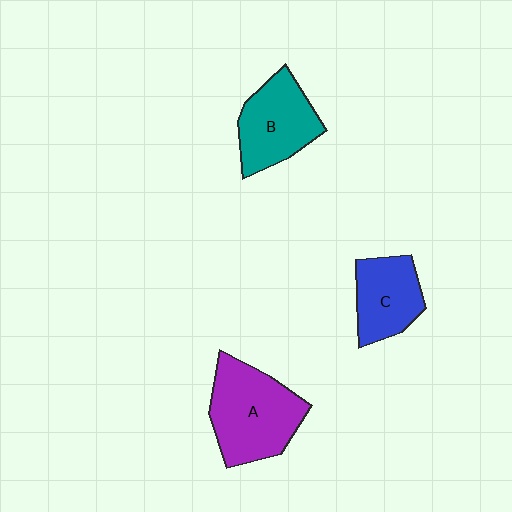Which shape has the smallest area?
Shape C (blue).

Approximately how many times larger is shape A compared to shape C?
Approximately 1.5 times.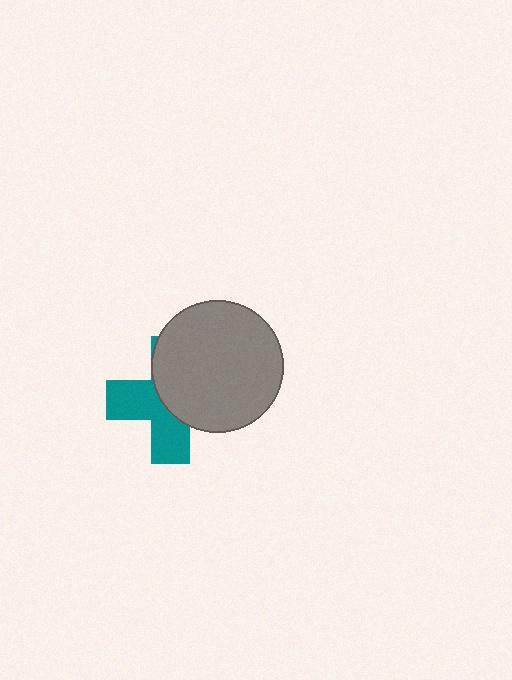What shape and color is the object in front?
The object in front is a gray circle.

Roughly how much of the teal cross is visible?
About half of it is visible (roughly 46%).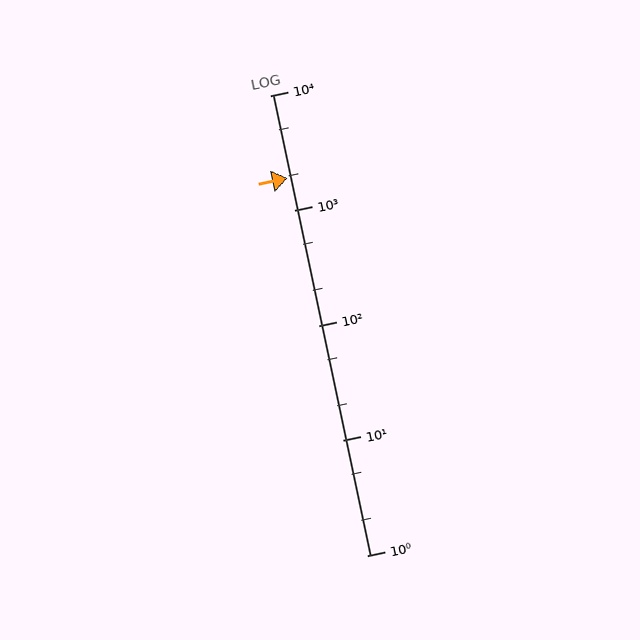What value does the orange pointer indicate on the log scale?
The pointer indicates approximately 1900.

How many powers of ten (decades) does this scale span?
The scale spans 4 decades, from 1 to 10000.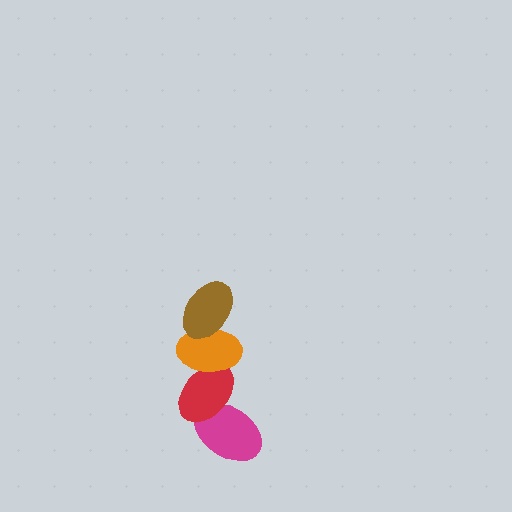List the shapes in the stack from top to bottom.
From top to bottom: the brown ellipse, the orange ellipse, the red ellipse, the magenta ellipse.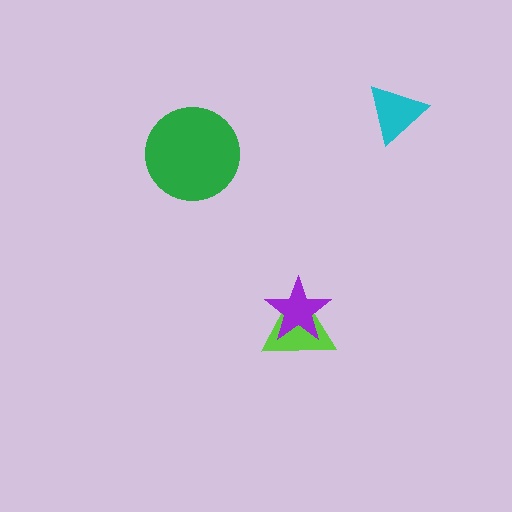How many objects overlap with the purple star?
1 object overlaps with the purple star.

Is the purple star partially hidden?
No, no other shape covers it.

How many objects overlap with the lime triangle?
1 object overlaps with the lime triangle.